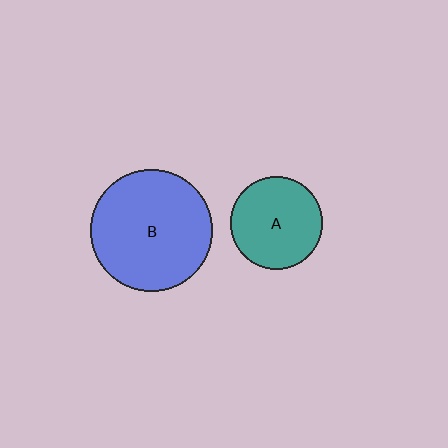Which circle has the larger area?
Circle B (blue).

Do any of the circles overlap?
No, none of the circles overlap.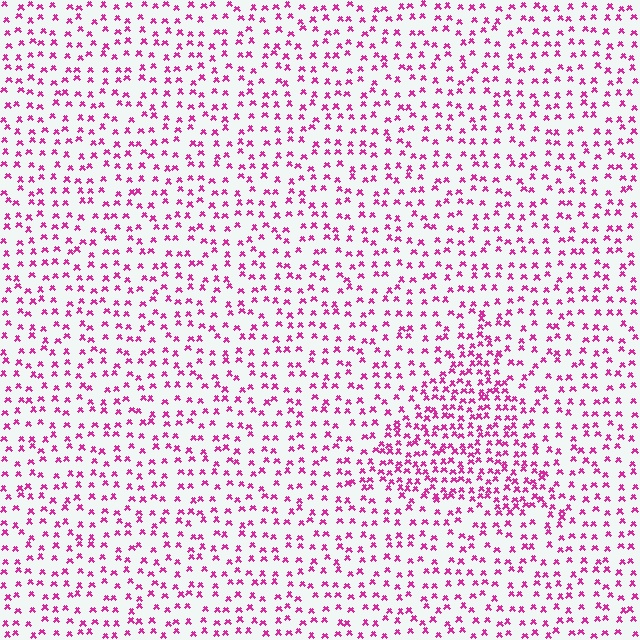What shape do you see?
I see a triangle.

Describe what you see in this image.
The image contains small magenta elements arranged at two different densities. A triangle-shaped region is visible where the elements are more densely packed than the surrounding area.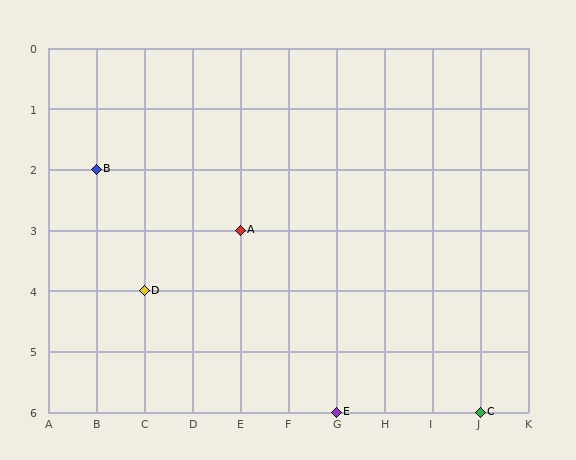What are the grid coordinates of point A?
Point A is at grid coordinates (E, 3).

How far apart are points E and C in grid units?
Points E and C are 3 columns apart.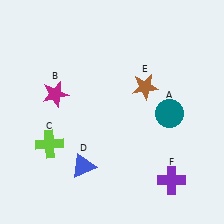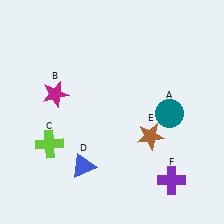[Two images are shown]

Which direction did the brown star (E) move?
The brown star (E) moved down.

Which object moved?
The brown star (E) moved down.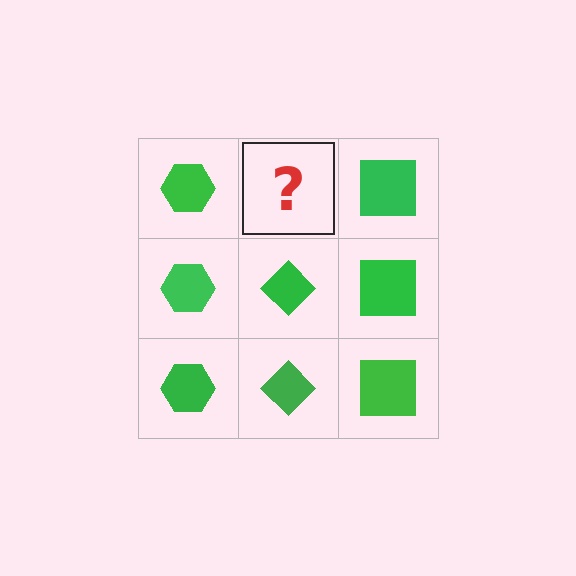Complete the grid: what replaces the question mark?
The question mark should be replaced with a green diamond.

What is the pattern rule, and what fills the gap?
The rule is that each column has a consistent shape. The gap should be filled with a green diamond.